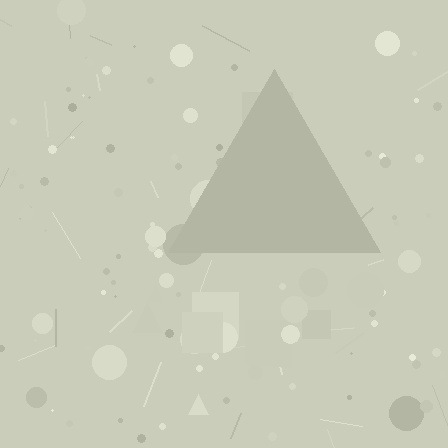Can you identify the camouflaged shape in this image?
The camouflaged shape is a triangle.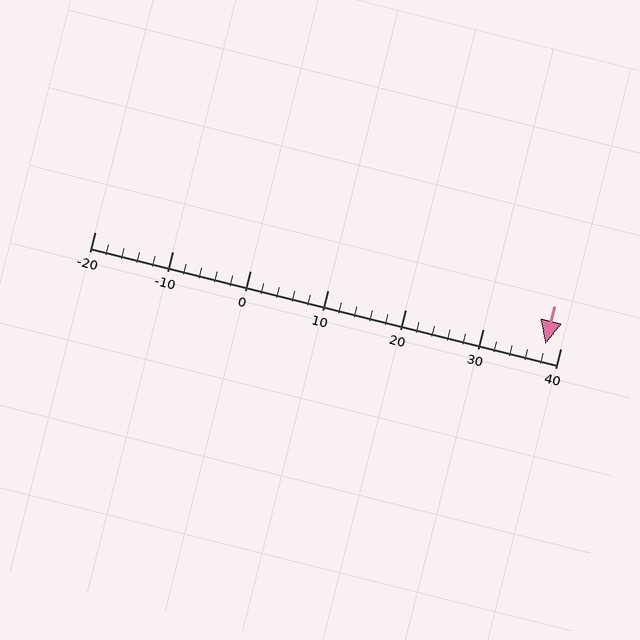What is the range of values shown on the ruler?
The ruler shows values from -20 to 40.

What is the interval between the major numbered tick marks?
The major tick marks are spaced 10 units apart.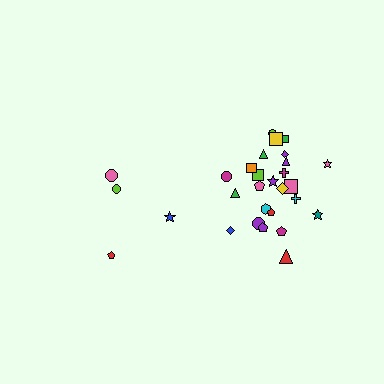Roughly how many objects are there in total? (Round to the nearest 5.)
Roughly 30 objects in total.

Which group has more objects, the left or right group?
The right group.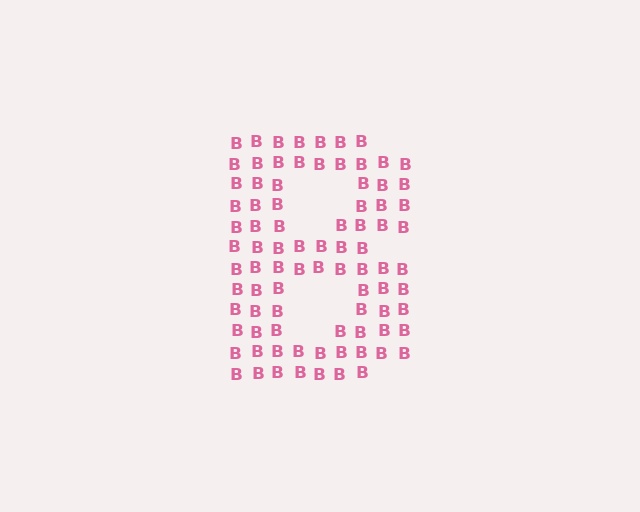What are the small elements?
The small elements are letter B's.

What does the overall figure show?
The overall figure shows the letter B.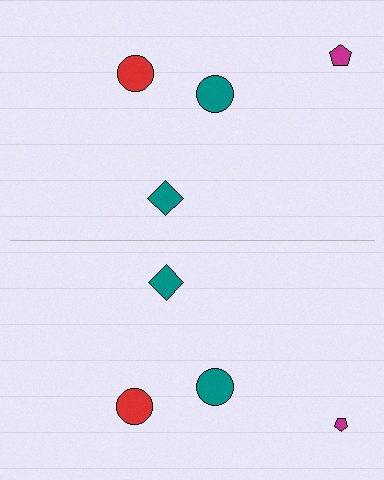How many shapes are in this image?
There are 8 shapes in this image.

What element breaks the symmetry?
The magenta pentagon on the bottom side has a different size than its mirror counterpart.